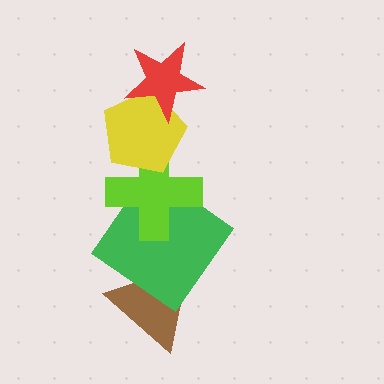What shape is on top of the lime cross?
The yellow pentagon is on top of the lime cross.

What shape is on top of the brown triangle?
The green diamond is on top of the brown triangle.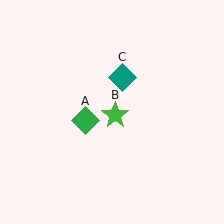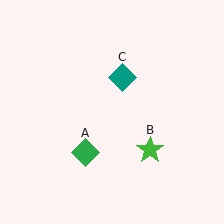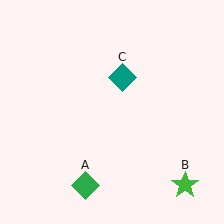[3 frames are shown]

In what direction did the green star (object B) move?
The green star (object B) moved down and to the right.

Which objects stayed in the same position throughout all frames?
Teal diamond (object C) remained stationary.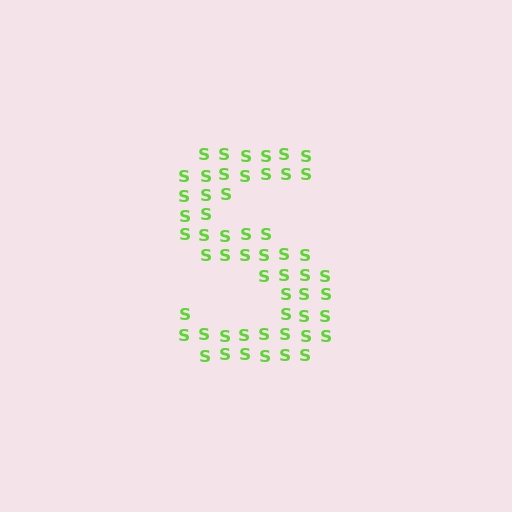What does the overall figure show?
The overall figure shows the letter S.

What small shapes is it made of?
It is made of small letter S's.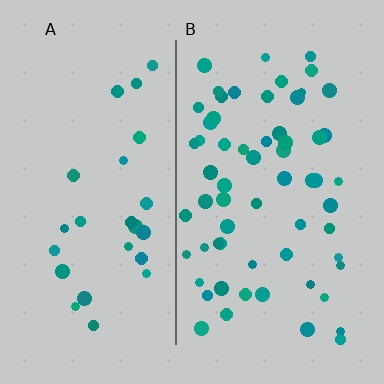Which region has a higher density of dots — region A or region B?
B (the right).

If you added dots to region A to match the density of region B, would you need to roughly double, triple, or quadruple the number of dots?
Approximately double.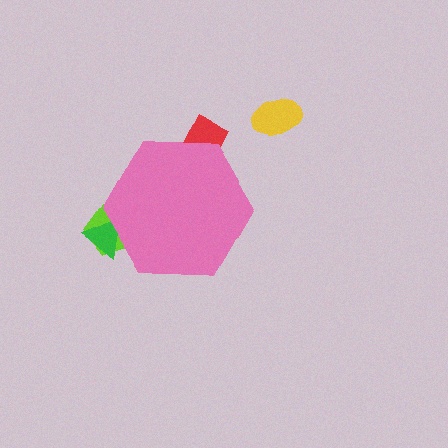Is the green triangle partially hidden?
Yes, the green triangle is partially hidden behind the pink hexagon.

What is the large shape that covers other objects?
A pink hexagon.